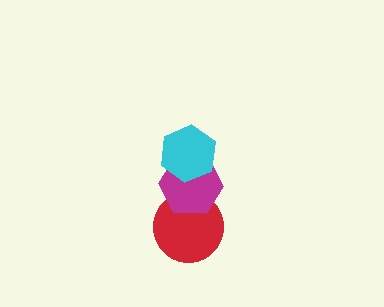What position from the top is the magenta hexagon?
The magenta hexagon is 2nd from the top.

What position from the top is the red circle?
The red circle is 3rd from the top.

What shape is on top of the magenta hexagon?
The cyan hexagon is on top of the magenta hexagon.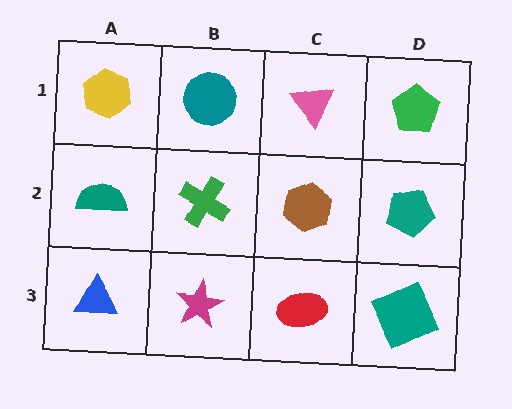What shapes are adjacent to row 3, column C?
A brown hexagon (row 2, column C), a magenta star (row 3, column B), a teal square (row 3, column D).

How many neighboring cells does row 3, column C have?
3.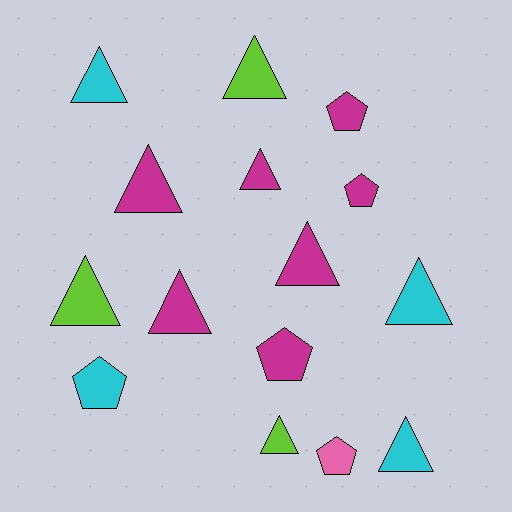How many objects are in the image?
There are 15 objects.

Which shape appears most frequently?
Triangle, with 10 objects.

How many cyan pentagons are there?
There is 1 cyan pentagon.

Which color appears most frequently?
Magenta, with 7 objects.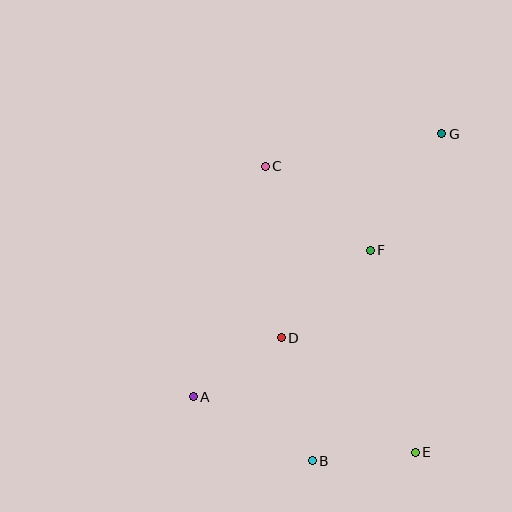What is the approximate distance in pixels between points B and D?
The distance between B and D is approximately 127 pixels.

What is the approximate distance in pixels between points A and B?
The distance between A and B is approximately 135 pixels.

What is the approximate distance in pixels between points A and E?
The distance between A and E is approximately 229 pixels.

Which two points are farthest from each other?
Points A and G are farthest from each other.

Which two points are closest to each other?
Points B and E are closest to each other.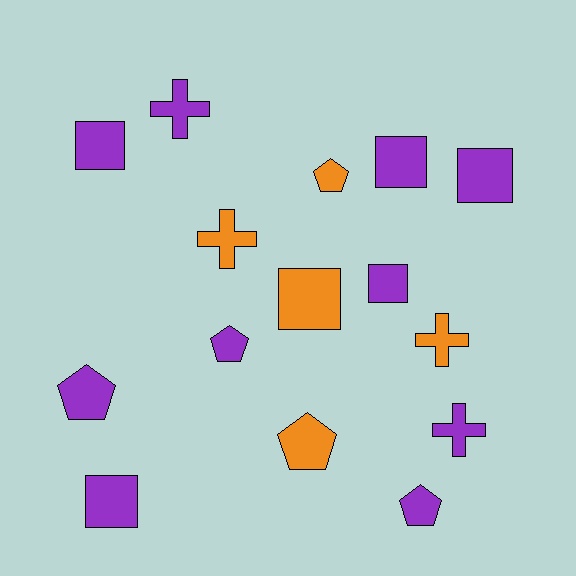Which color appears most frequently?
Purple, with 10 objects.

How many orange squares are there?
There is 1 orange square.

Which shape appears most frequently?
Square, with 6 objects.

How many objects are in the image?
There are 15 objects.